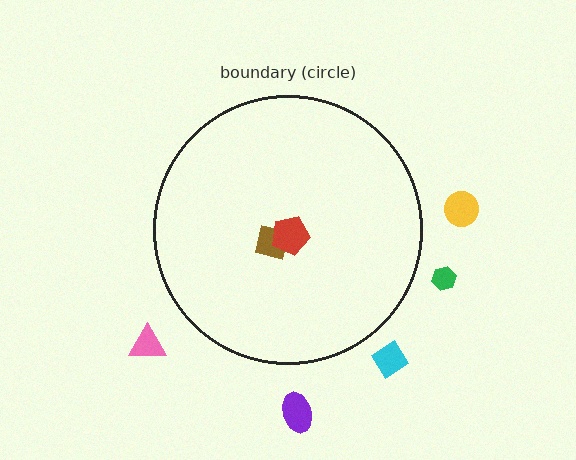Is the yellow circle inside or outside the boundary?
Outside.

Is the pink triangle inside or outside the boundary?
Outside.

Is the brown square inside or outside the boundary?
Inside.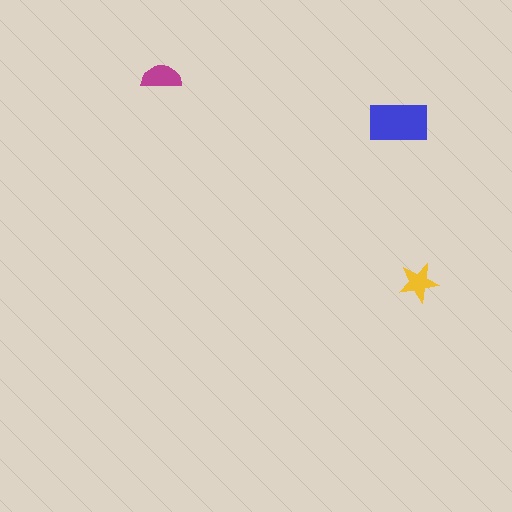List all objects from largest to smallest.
The blue rectangle, the magenta semicircle, the yellow star.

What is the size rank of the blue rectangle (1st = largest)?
1st.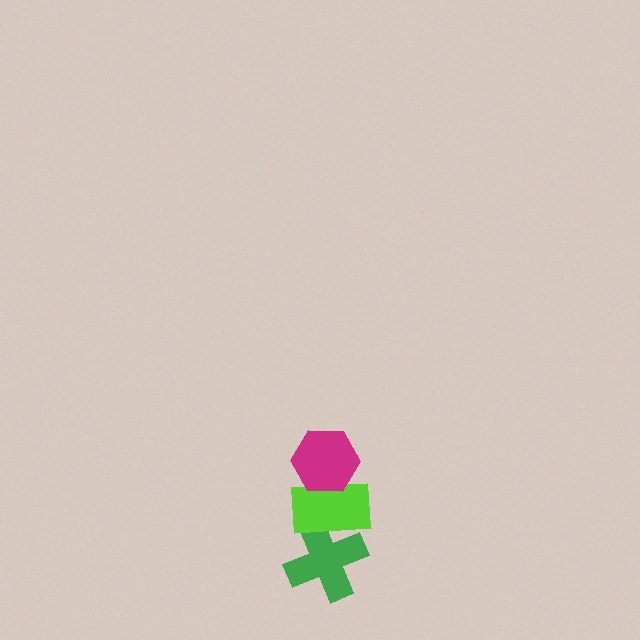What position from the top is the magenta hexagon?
The magenta hexagon is 1st from the top.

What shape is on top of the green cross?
The lime rectangle is on top of the green cross.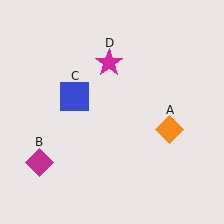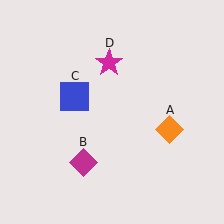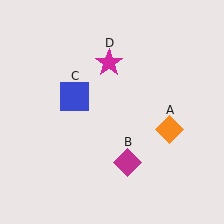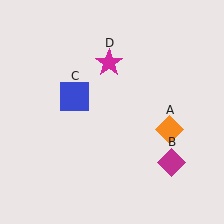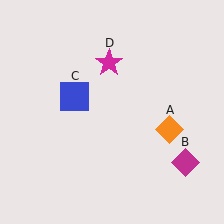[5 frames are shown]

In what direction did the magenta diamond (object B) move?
The magenta diamond (object B) moved right.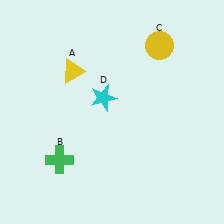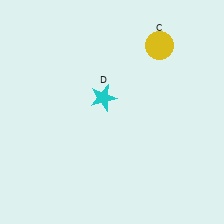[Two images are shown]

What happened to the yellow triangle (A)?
The yellow triangle (A) was removed in Image 2. It was in the top-left area of Image 1.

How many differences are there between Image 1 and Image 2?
There are 2 differences between the two images.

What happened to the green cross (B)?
The green cross (B) was removed in Image 2. It was in the bottom-left area of Image 1.